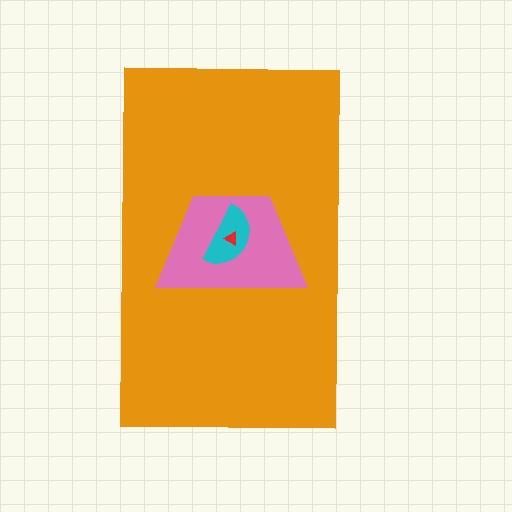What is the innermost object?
The red triangle.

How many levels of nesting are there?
4.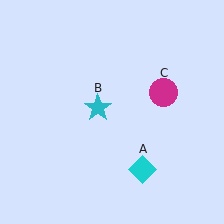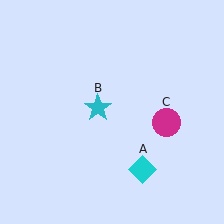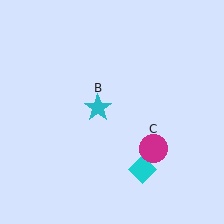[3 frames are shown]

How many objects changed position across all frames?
1 object changed position: magenta circle (object C).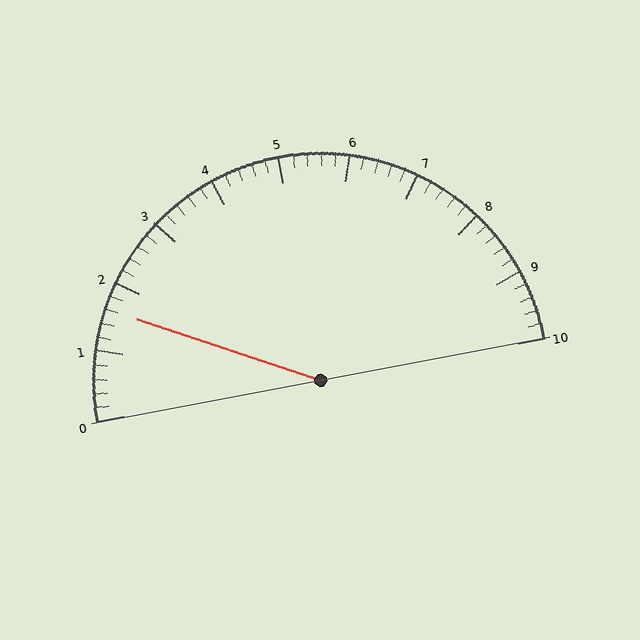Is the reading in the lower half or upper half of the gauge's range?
The reading is in the lower half of the range (0 to 10).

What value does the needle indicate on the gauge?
The needle indicates approximately 1.6.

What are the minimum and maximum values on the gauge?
The gauge ranges from 0 to 10.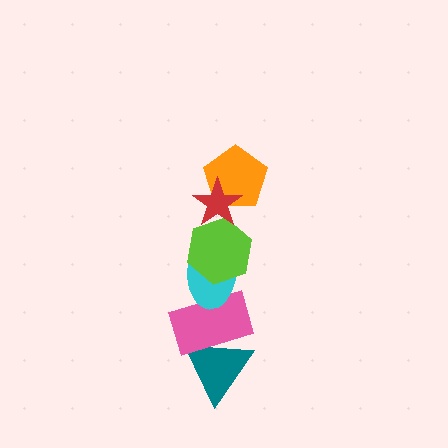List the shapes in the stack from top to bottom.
From top to bottom: the red star, the orange pentagon, the lime hexagon, the cyan ellipse, the pink rectangle, the teal triangle.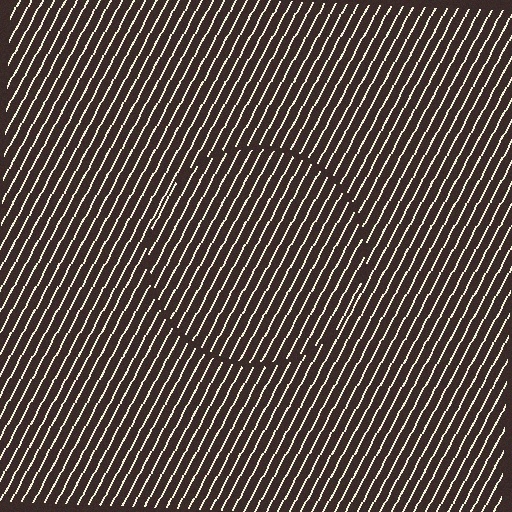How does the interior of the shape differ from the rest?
The interior of the shape contains the same grating, shifted by half a period — the contour is defined by the phase discontinuity where line-ends from the inner and outer gratings abut.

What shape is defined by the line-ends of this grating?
An illusory circle. The interior of the shape contains the same grating, shifted by half a period — the contour is defined by the phase discontinuity where line-ends from the inner and outer gratings abut.